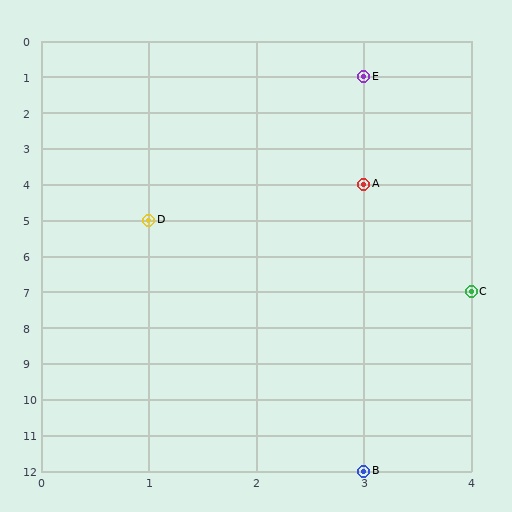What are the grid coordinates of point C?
Point C is at grid coordinates (4, 7).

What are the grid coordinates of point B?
Point B is at grid coordinates (3, 12).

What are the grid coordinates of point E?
Point E is at grid coordinates (3, 1).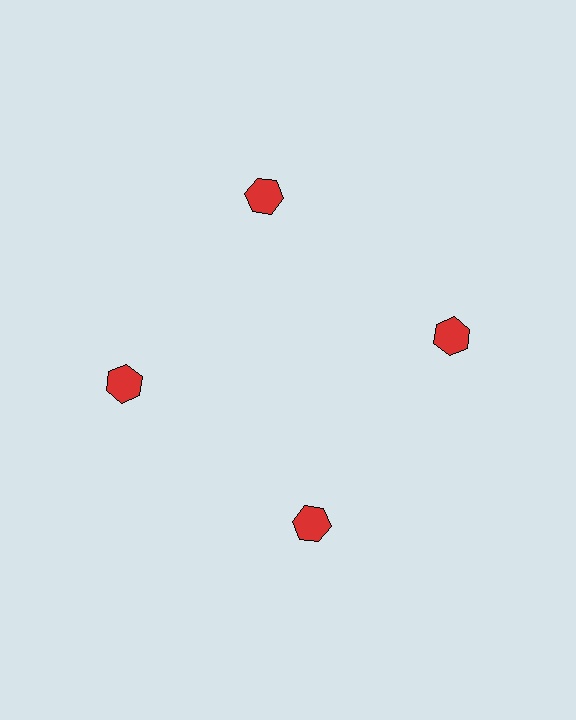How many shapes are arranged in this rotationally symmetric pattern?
There are 4 shapes, arranged in 4 groups of 1.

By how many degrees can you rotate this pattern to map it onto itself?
The pattern maps onto itself every 90 degrees of rotation.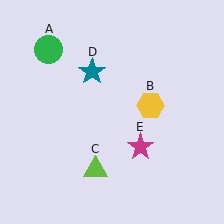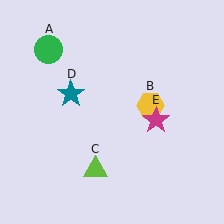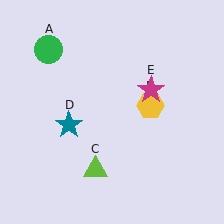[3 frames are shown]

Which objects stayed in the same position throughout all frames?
Green circle (object A) and yellow hexagon (object B) and lime triangle (object C) remained stationary.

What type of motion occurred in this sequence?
The teal star (object D), magenta star (object E) rotated counterclockwise around the center of the scene.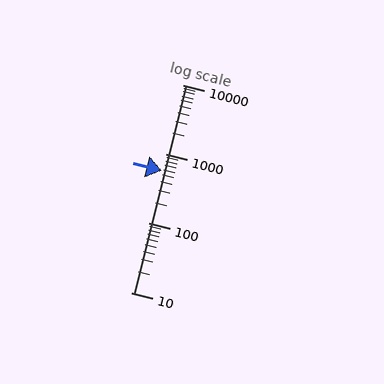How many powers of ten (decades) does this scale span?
The scale spans 3 decades, from 10 to 10000.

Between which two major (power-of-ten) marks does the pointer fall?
The pointer is between 100 and 1000.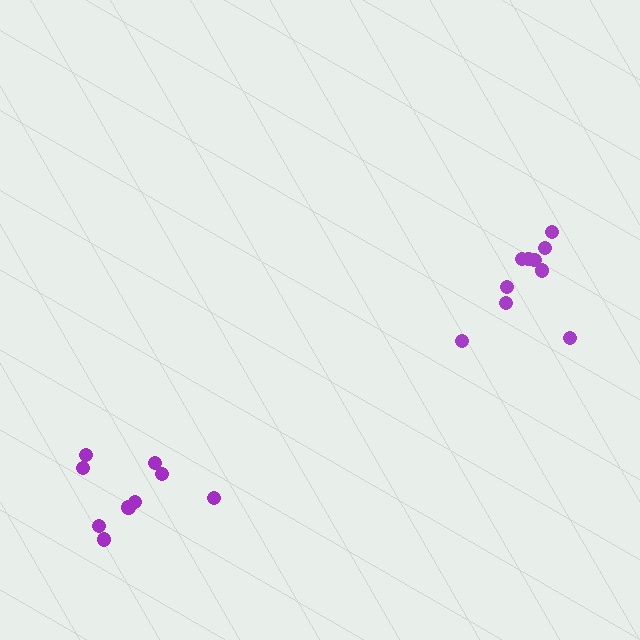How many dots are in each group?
Group 1: 10 dots, Group 2: 9 dots (19 total).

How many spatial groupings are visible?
There are 2 spatial groupings.